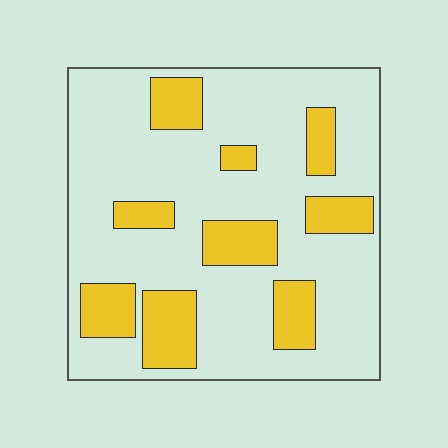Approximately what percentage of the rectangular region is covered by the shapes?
Approximately 25%.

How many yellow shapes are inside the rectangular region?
9.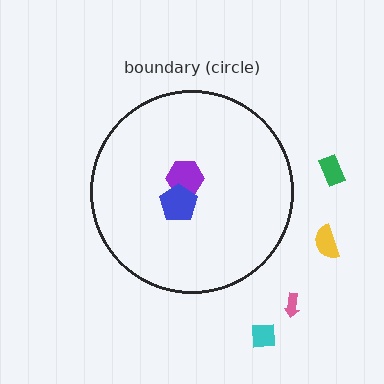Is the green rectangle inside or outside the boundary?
Outside.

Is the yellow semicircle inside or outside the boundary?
Outside.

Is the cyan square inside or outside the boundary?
Outside.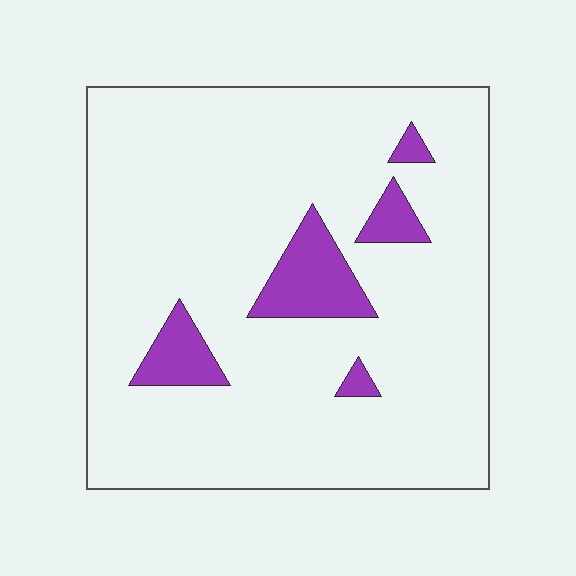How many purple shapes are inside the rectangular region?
5.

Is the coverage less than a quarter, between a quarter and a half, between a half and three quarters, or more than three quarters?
Less than a quarter.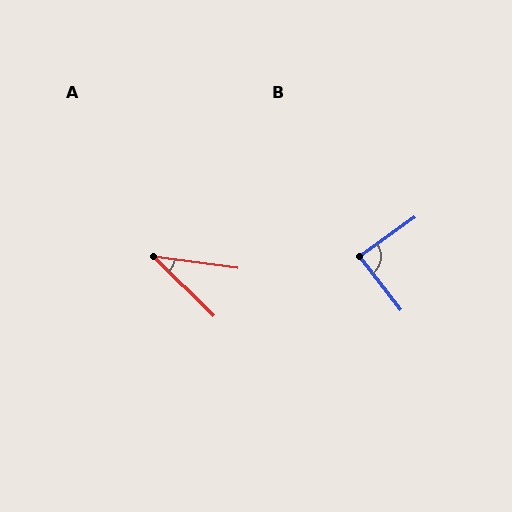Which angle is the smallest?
A, at approximately 37 degrees.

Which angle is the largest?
B, at approximately 87 degrees.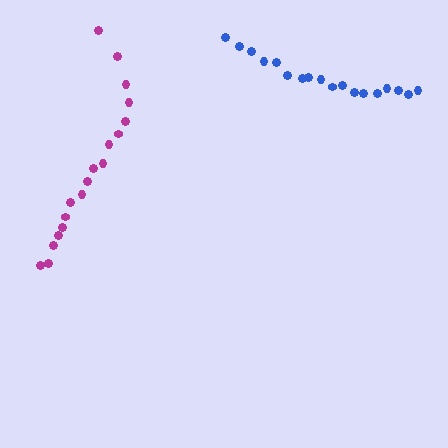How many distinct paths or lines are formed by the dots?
There are 2 distinct paths.